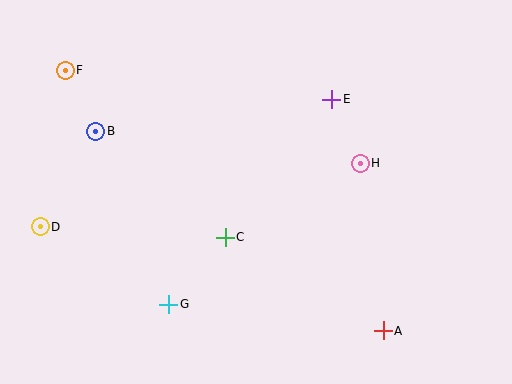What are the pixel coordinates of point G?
Point G is at (169, 304).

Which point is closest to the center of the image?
Point C at (225, 237) is closest to the center.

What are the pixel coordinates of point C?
Point C is at (225, 237).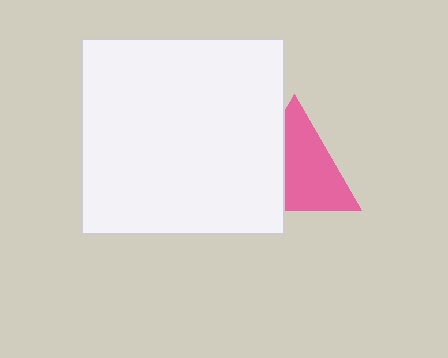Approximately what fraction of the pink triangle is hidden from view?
Roughly 38% of the pink triangle is hidden behind the white rectangle.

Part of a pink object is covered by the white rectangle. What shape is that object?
It is a triangle.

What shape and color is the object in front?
The object in front is a white rectangle.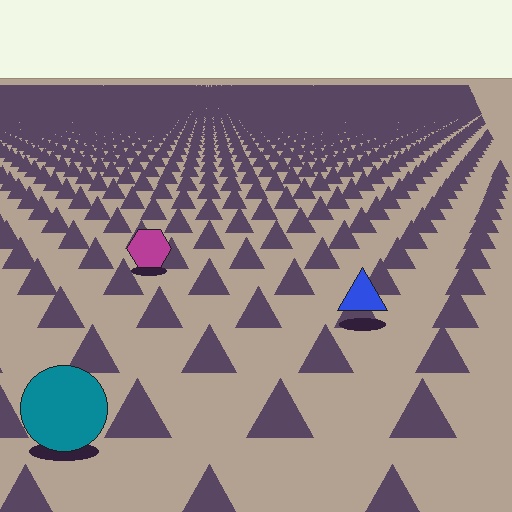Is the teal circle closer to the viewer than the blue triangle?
Yes. The teal circle is closer — you can tell from the texture gradient: the ground texture is coarser near it.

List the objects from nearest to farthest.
From nearest to farthest: the teal circle, the blue triangle, the magenta hexagon.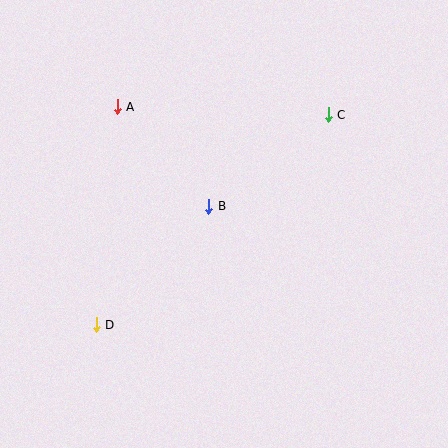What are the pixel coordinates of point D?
Point D is at (96, 325).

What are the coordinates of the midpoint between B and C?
The midpoint between B and C is at (268, 161).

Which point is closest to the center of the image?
Point B at (209, 206) is closest to the center.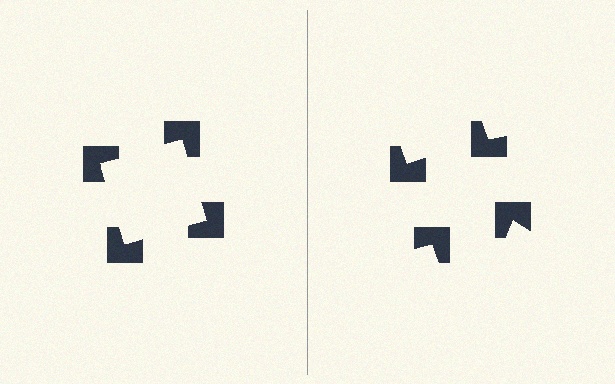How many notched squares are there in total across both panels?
8 — 4 on each side.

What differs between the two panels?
The notched squares are positioned identically on both sides; only the wedge orientations differ. On the left they align to a square; on the right they are misaligned.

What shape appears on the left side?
An illusory square.